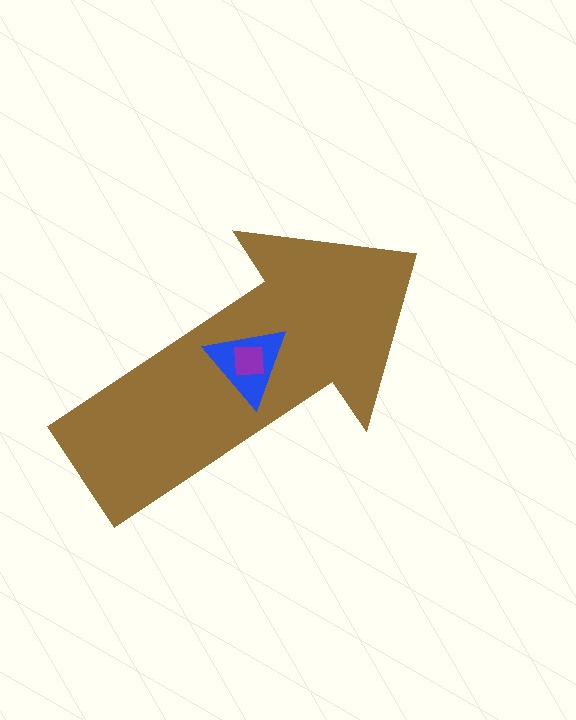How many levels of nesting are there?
3.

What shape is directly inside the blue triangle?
The purple square.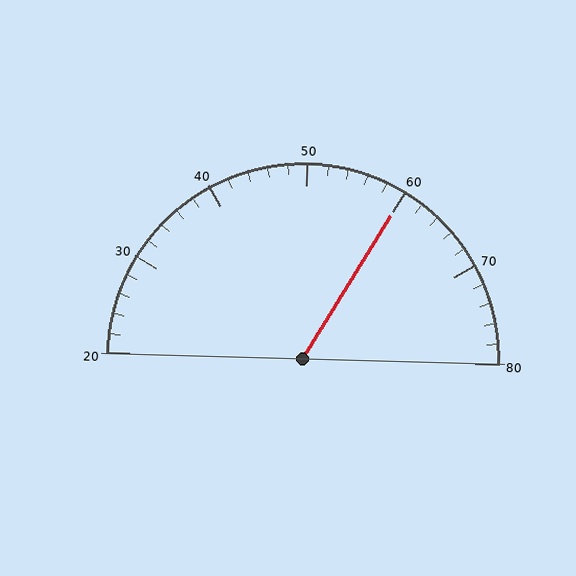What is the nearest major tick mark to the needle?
The nearest major tick mark is 60.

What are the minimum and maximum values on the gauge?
The gauge ranges from 20 to 80.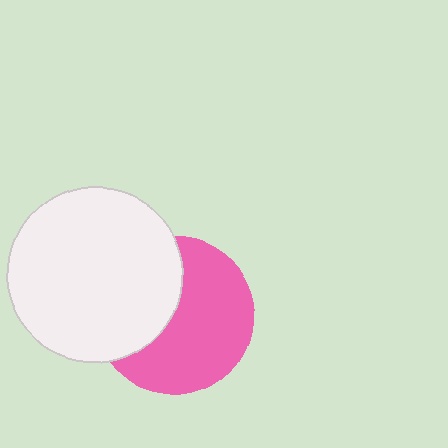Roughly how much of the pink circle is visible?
About half of it is visible (roughly 60%).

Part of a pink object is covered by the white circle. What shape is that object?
It is a circle.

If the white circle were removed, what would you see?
You would see the complete pink circle.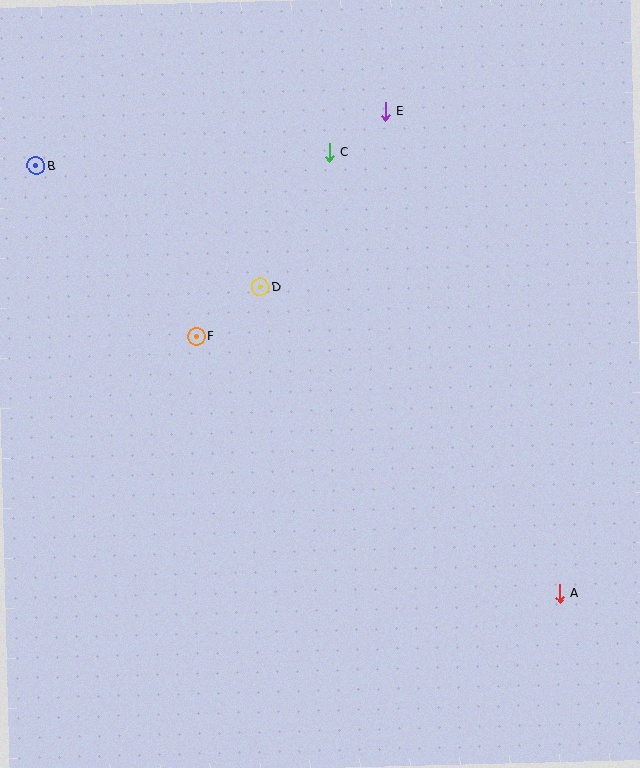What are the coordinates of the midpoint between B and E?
The midpoint between B and E is at (211, 139).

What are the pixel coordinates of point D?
Point D is at (260, 287).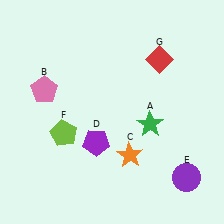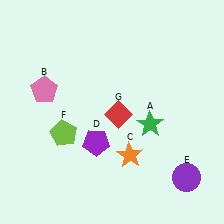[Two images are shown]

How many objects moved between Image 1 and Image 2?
1 object moved between the two images.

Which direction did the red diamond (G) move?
The red diamond (G) moved down.